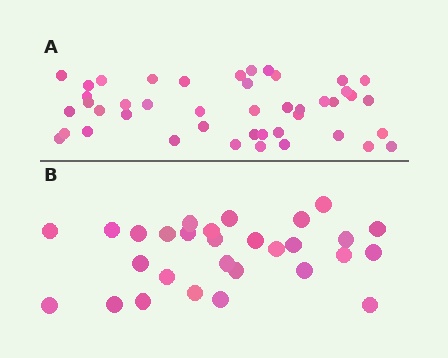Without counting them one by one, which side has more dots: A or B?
Region A (the top region) has more dots.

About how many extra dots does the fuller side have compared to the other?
Region A has approximately 15 more dots than region B.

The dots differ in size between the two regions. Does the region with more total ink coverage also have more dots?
No. Region B has more total ink coverage because its dots are larger, but region A actually contains more individual dots. Total area can be misleading — the number of items is what matters here.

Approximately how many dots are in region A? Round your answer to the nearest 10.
About 40 dots. (The exact count is 44, which rounds to 40.)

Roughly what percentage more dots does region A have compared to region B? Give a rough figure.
About 50% more.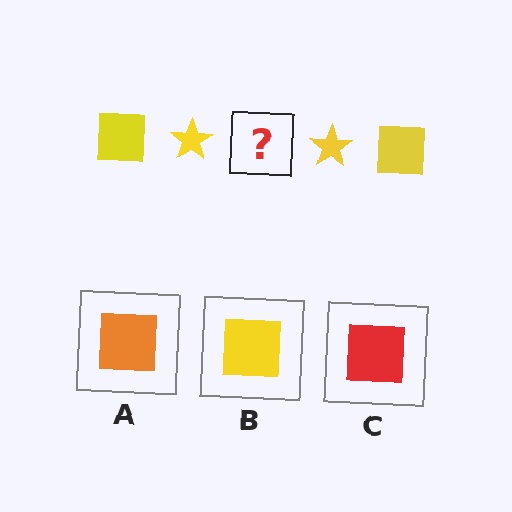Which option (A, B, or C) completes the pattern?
B.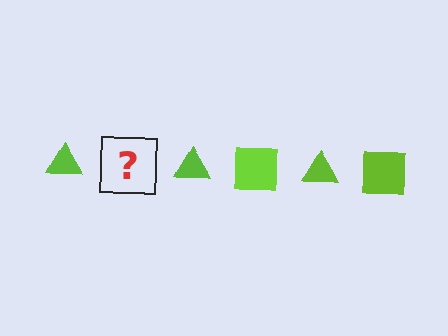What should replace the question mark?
The question mark should be replaced with a lime square.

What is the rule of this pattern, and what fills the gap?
The rule is that the pattern cycles through triangle, square shapes in lime. The gap should be filled with a lime square.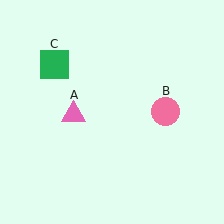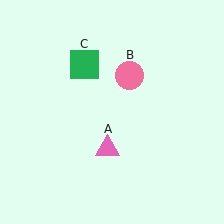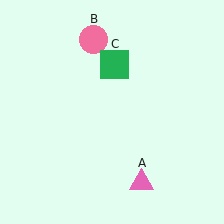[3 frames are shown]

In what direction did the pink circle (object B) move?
The pink circle (object B) moved up and to the left.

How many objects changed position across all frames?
3 objects changed position: pink triangle (object A), pink circle (object B), green square (object C).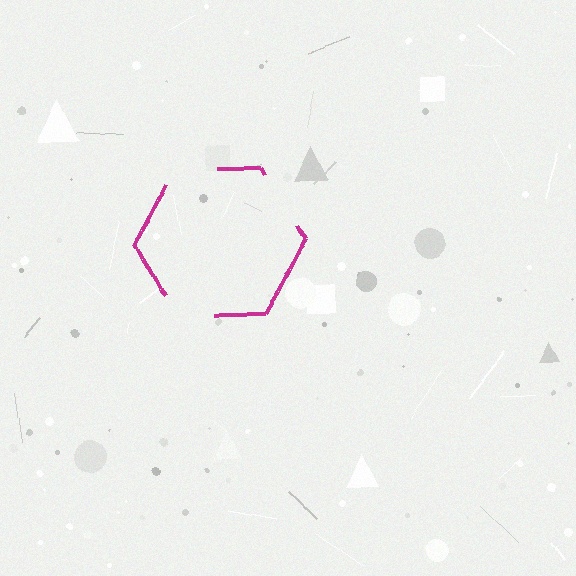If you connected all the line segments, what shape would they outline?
They would outline a hexagon.